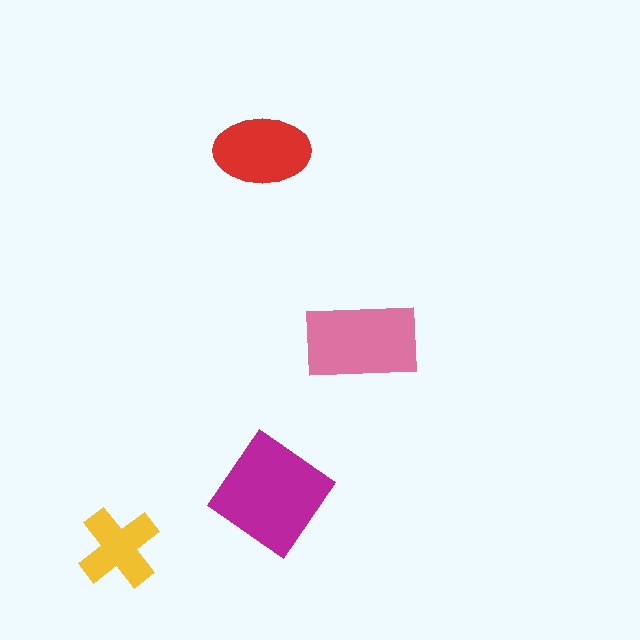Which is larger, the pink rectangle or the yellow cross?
The pink rectangle.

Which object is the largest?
The magenta diamond.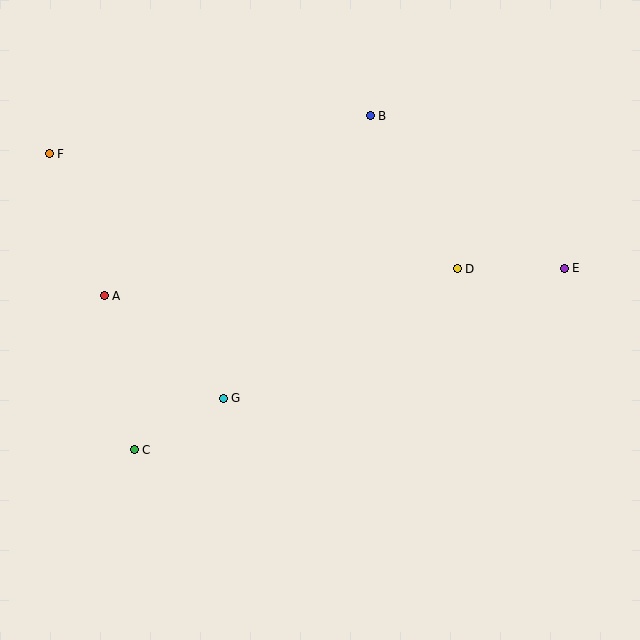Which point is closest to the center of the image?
Point G at (223, 398) is closest to the center.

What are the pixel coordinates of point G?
Point G is at (223, 398).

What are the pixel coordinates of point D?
Point D is at (457, 269).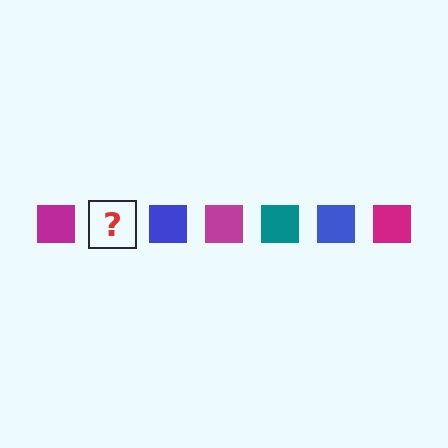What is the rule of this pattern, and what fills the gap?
The rule is that the pattern cycles through magenta, teal, blue squares. The gap should be filled with a teal square.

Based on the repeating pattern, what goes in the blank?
The blank should be a teal square.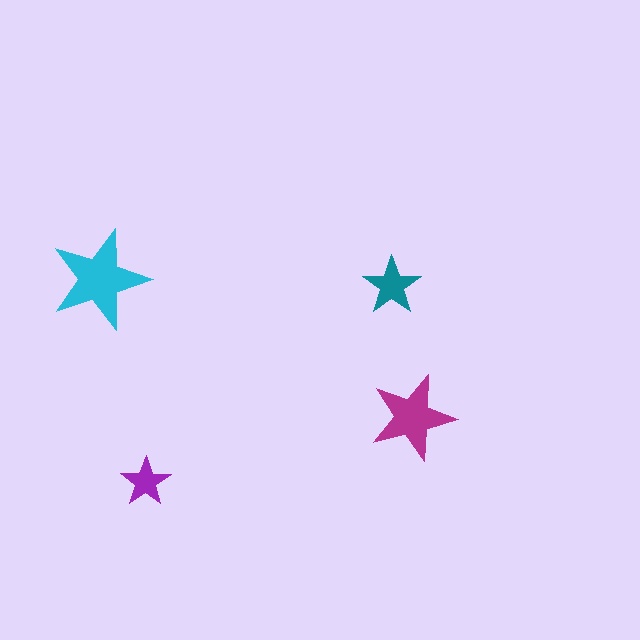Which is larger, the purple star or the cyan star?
The cyan one.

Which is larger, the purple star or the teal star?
The teal one.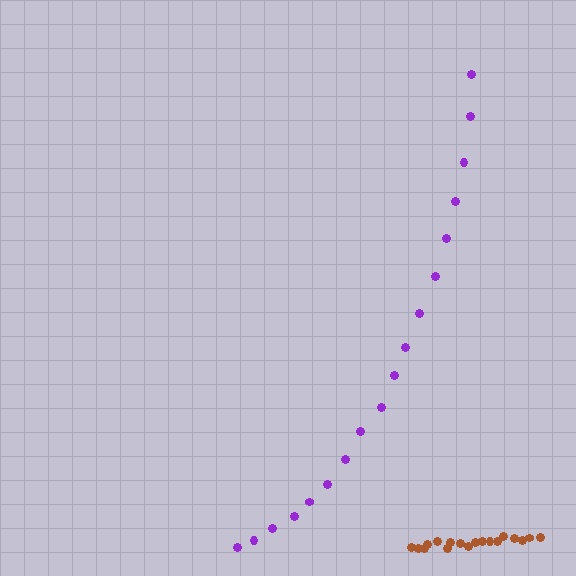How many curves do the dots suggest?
There are 2 distinct paths.